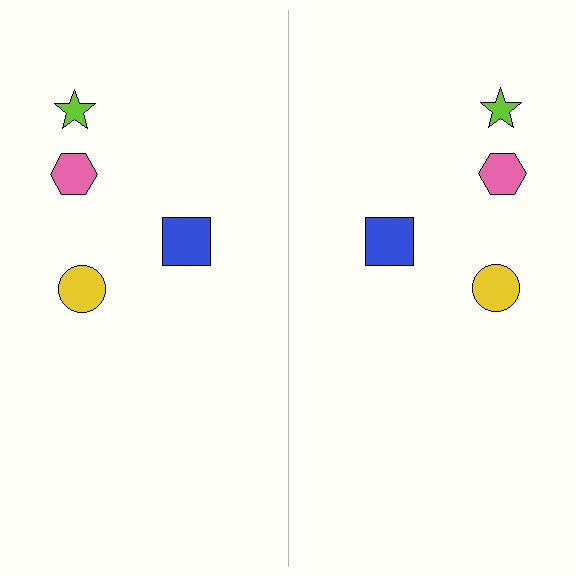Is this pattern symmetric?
Yes, this pattern has bilateral (reflection) symmetry.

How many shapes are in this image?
There are 8 shapes in this image.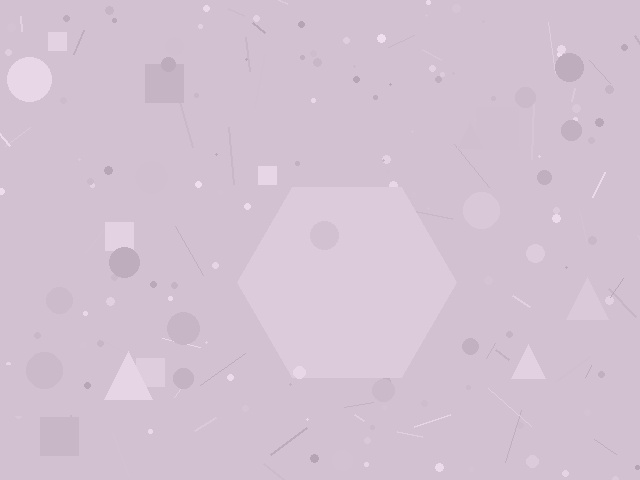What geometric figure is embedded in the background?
A hexagon is embedded in the background.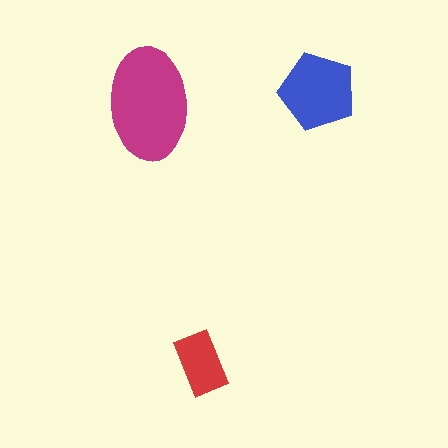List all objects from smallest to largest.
The red rectangle, the blue pentagon, the magenta ellipse.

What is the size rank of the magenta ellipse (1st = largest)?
1st.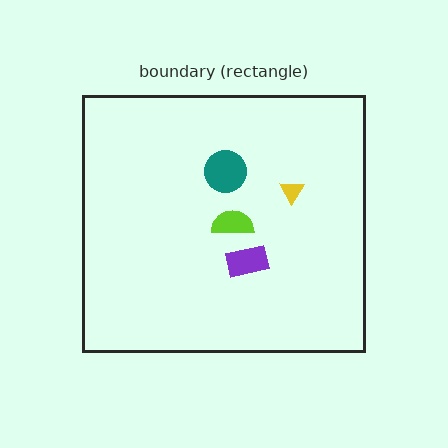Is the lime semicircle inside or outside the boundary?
Inside.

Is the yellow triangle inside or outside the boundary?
Inside.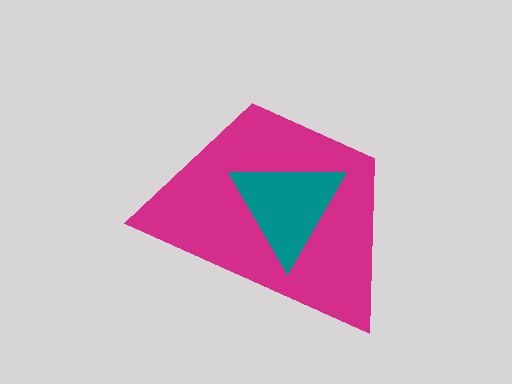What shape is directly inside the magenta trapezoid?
The teal triangle.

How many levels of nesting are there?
2.